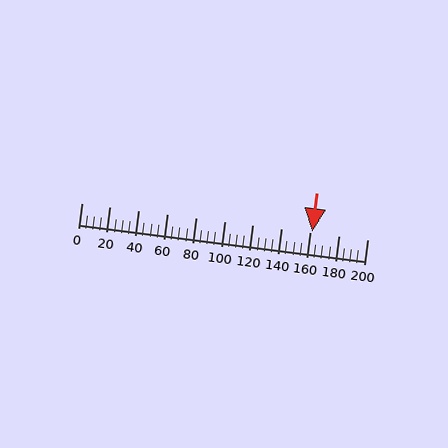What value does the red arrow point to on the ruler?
The red arrow points to approximately 162.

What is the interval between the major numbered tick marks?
The major tick marks are spaced 20 units apart.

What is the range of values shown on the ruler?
The ruler shows values from 0 to 200.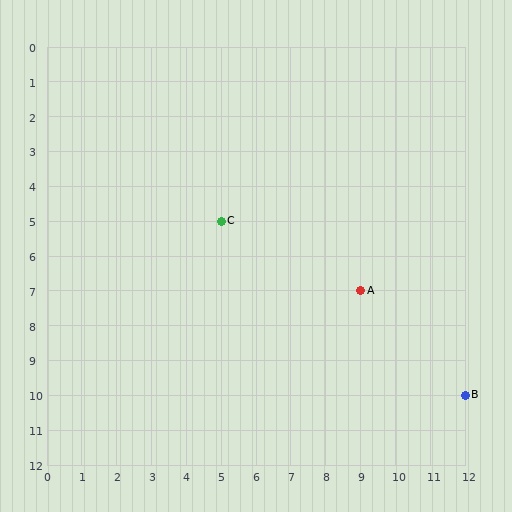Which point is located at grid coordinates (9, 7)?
Point A is at (9, 7).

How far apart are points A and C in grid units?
Points A and C are 4 columns and 2 rows apart (about 4.5 grid units diagonally).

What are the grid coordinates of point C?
Point C is at grid coordinates (5, 5).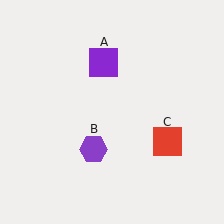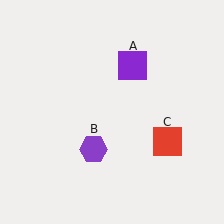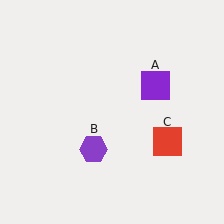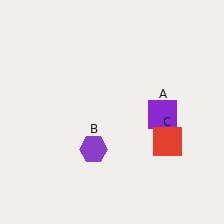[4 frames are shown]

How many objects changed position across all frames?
1 object changed position: purple square (object A).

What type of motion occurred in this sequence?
The purple square (object A) rotated clockwise around the center of the scene.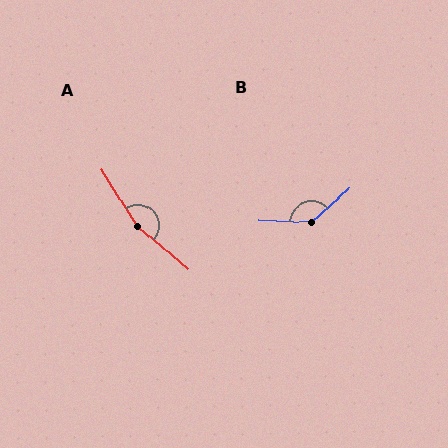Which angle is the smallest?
B, at approximately 136 degrees.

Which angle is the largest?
A, at approximately 162 degrees.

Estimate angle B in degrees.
Approximately 136 degrees.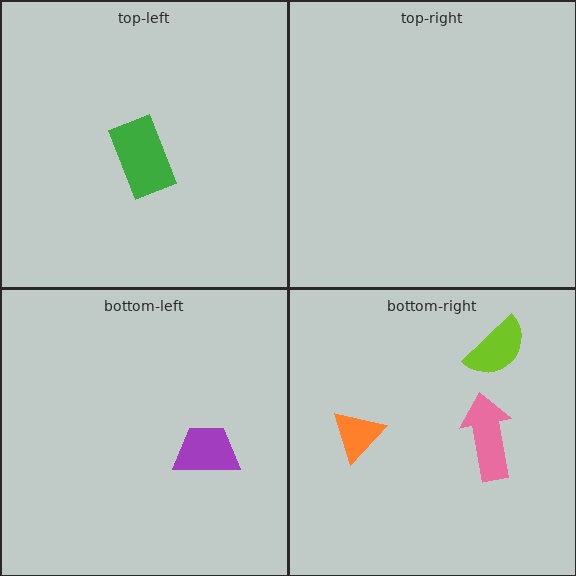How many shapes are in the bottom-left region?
1.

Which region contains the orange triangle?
The bottom-right region.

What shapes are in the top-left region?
The green rectangle.